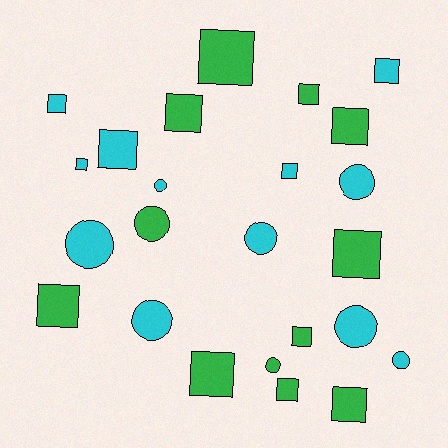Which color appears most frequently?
Cyan, with 12 objects.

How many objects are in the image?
There are 24 objects.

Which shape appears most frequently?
Square, with 15 objects.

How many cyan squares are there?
There are 5 cyan squares.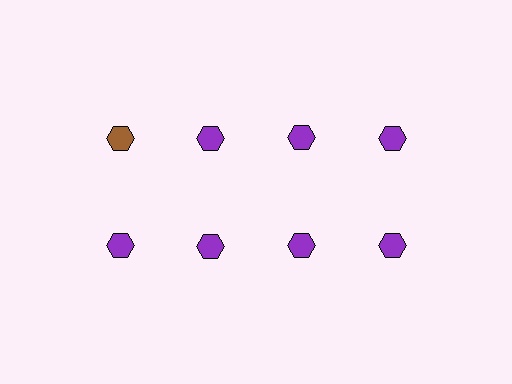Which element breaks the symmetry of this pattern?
The brown hexagon in the top row, leftmost column breaks the symmetry. All other shapes are purple hexagons.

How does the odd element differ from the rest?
It has a different color: brown instead of purple.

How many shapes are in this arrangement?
There are 8 shapes arranged in a grid pattern.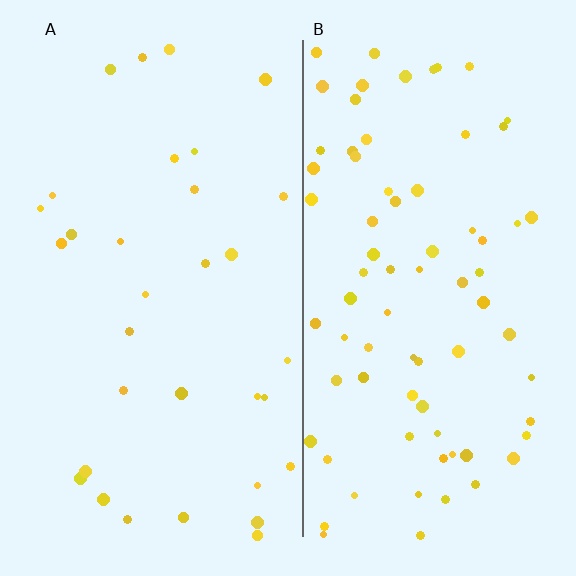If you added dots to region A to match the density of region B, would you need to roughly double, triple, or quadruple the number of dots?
Approximately double.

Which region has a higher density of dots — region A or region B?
B (the right).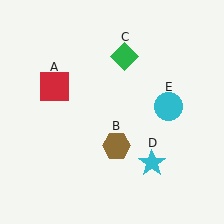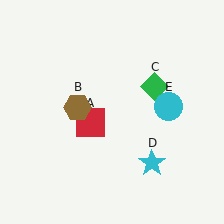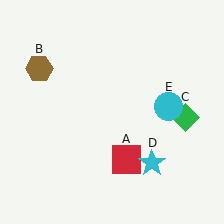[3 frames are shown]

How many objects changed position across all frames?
3 objects changed position: red square (object A), brown hexagon (object B), green diamond (object C).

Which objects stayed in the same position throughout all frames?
Cyan star (object D) and cyan circle (object E) remained stationary.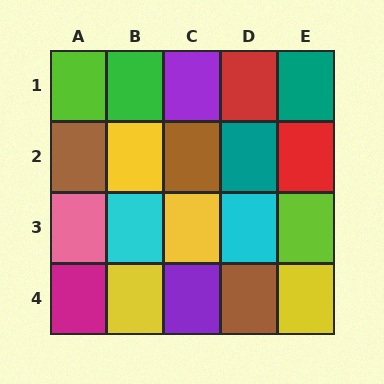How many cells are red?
2 cells are red.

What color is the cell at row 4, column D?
Brown.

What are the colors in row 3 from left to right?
Pink, cyan, yellow, cyan, lime.